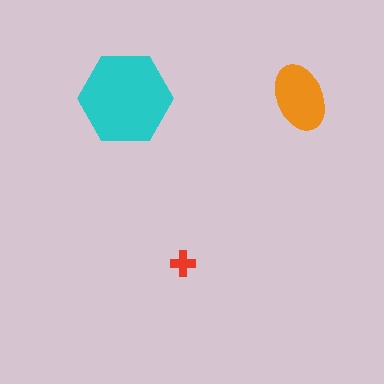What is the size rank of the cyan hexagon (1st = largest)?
1st.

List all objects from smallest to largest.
The red cross, the orange ellipse, the cyan hexagon.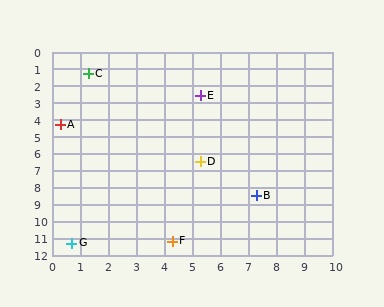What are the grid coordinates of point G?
Point G is at approximately (0.7, 11.3).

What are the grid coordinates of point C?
Point C is at approximately (1.3, 1.3).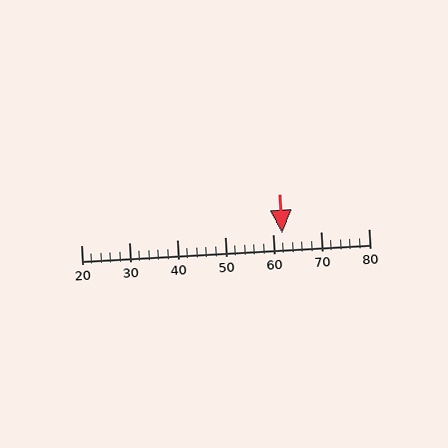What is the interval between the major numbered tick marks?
The major tick marks are spaced 10 units apart.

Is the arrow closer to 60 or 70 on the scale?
The arrow is closer to 60.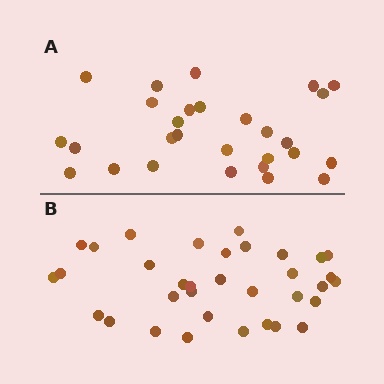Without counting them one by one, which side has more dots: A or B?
Region B (the bottom region) has more dots.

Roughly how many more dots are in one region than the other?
Region B has about 6 more dots than region A.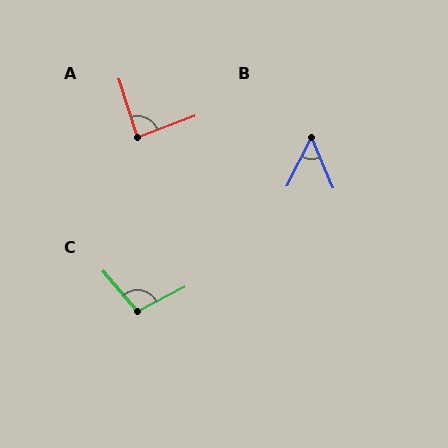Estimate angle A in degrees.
Approximately 87 degrees.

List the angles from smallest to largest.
B (49°), A (87°), C (104°).